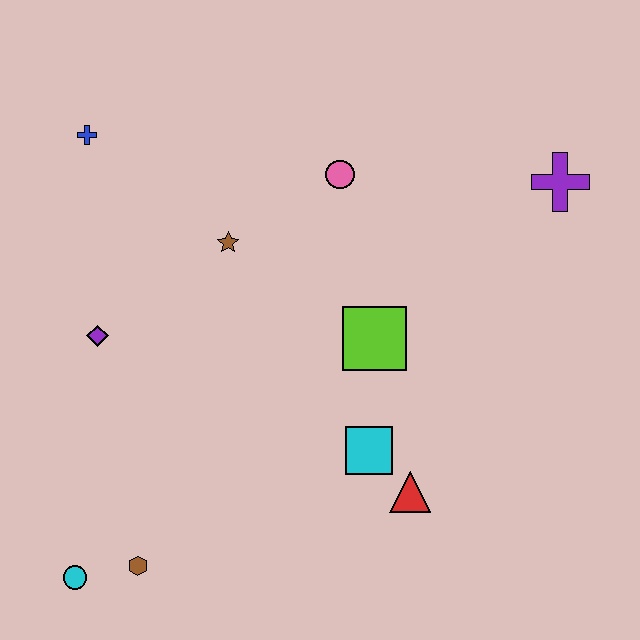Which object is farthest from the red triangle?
The blue cross is farthest from the red triangle.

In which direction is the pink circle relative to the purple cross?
The pink circle is to the left of the purple cross.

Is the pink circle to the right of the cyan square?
No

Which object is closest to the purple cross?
The pink circle is closest to the purple cross.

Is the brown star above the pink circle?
No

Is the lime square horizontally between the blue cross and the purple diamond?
No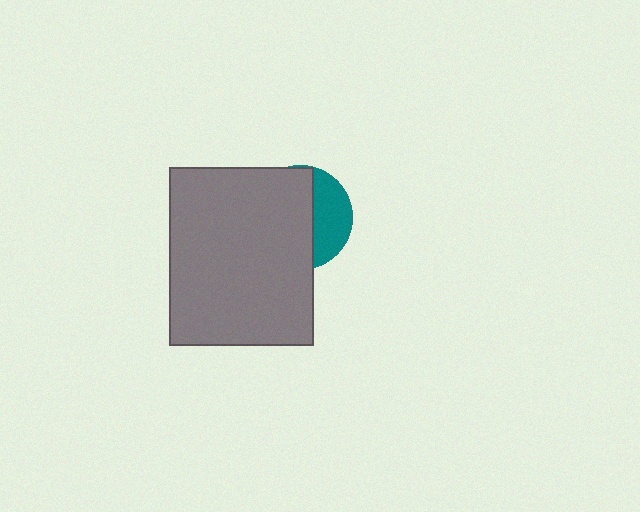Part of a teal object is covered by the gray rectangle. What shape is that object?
It is a circle.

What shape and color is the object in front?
The object in front is a gray rectangle.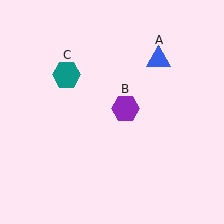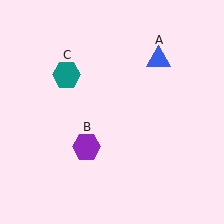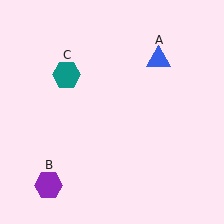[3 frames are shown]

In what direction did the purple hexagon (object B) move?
The purple hexagon (object B) moved down and to the left.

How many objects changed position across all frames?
1 object changed position: purple hexagon (object B).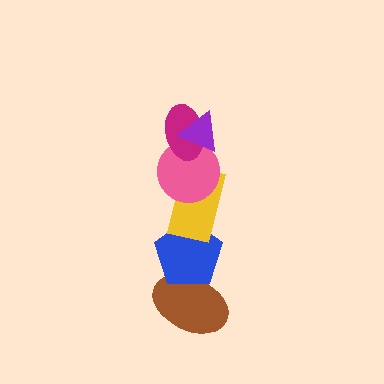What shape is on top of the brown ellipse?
The blue pentagon is on top of the brown ellipse.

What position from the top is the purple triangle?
The purple triangle is 1st from the top.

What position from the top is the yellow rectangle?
The yellow rectangle is 4th from the top.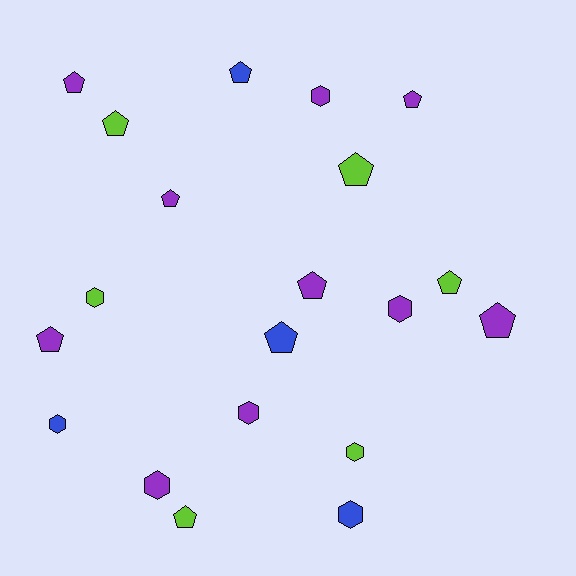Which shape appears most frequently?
Pentagon, with 12 objects.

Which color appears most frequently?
Purple, with 10 objects.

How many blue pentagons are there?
There are 2 blue pentagons.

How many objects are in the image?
There are 20 objects.